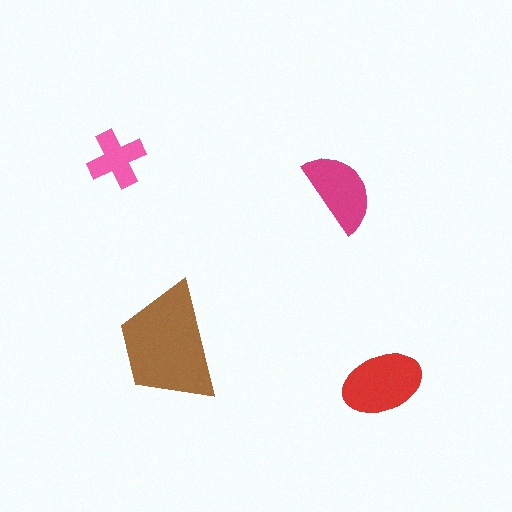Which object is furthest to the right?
The red ellipse is rightmost.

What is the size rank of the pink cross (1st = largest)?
4th.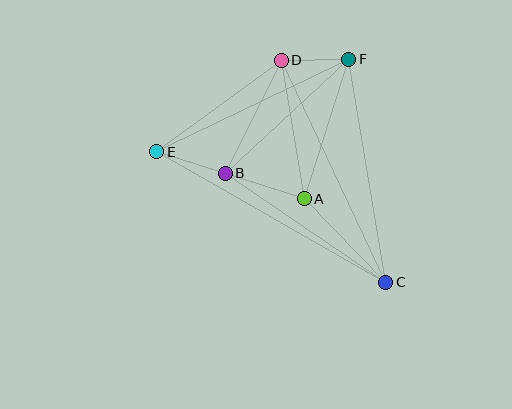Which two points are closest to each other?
Points D and F are closest to each other.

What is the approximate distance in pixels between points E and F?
The distance between E and F is approximately 213 pixels.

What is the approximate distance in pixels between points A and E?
The distance between A and E is approximately 155 pixels.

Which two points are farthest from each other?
Points C and E are farthest from each other.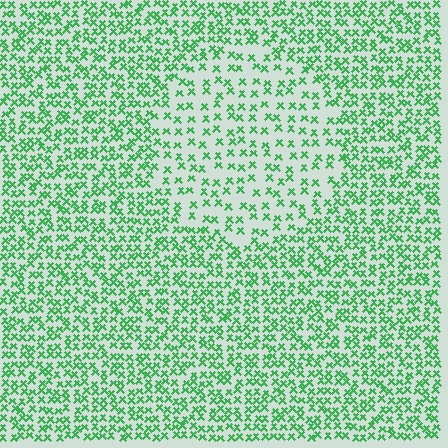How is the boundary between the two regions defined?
The boundary is defined by a change in element density (approximately 1.9x ratio). All elements are the same color, size, and shape.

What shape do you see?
I see a circle.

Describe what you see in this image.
The image contains small green elements arranged at two different densities. A circle-shaped region is visible where the elements are less densely packed than the surrounding area.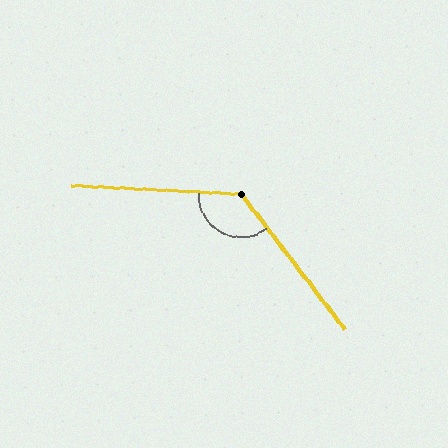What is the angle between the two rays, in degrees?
Approximately 130 degrees.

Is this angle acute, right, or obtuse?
It is obtuse.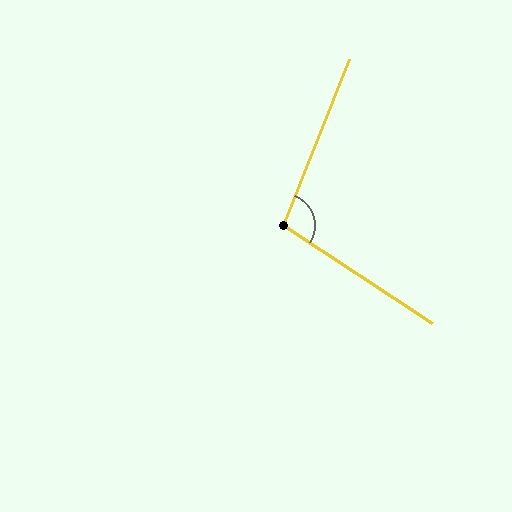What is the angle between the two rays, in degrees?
Approximately 101 degrees.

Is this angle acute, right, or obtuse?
It is obtuse.